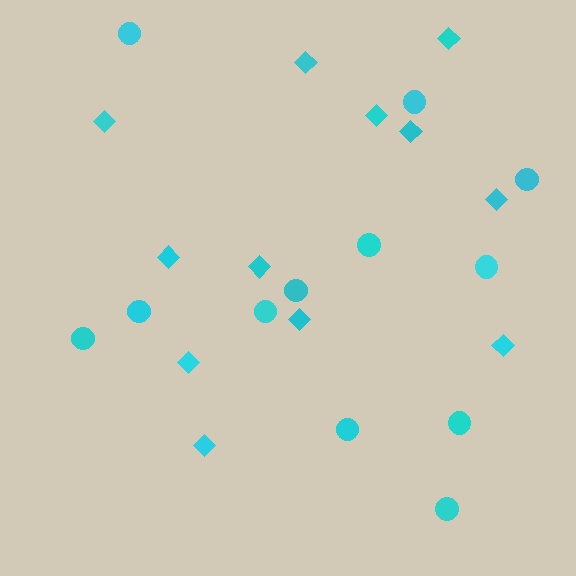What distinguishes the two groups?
There are 2 groups: one group of diamonds (12) and one group of circles (12).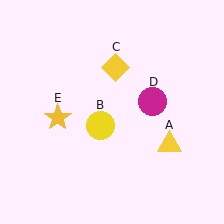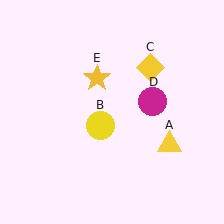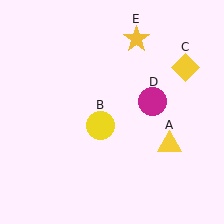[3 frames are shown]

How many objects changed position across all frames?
2 objects changed position: yellow diamond (object C), yellow star (object E).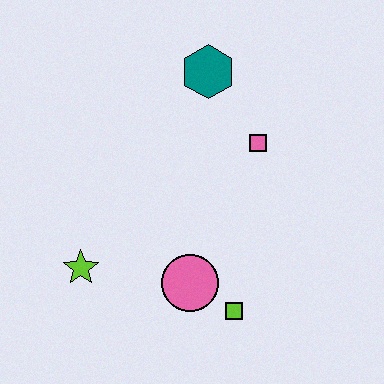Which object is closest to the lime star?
The pink circle is closest to the lime star.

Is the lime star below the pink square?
Yes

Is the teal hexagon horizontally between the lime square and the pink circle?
Yes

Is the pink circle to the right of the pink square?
No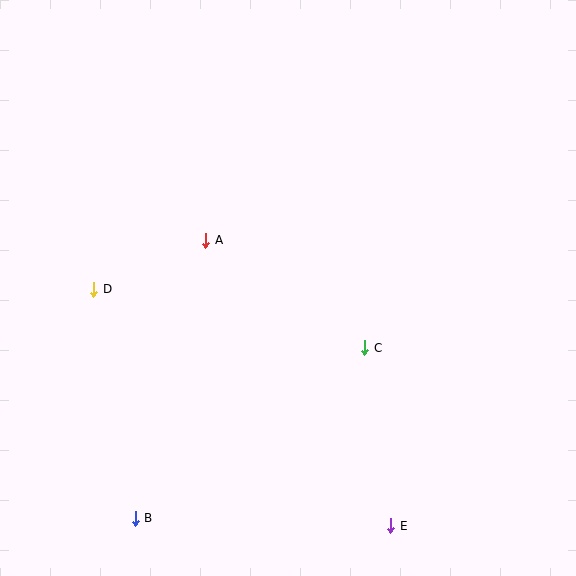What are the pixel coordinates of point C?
Point C is at (364, 348).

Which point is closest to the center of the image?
Point A at (206, 240) is closest to the center.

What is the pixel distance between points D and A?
The distance between D and A is 122 pixels.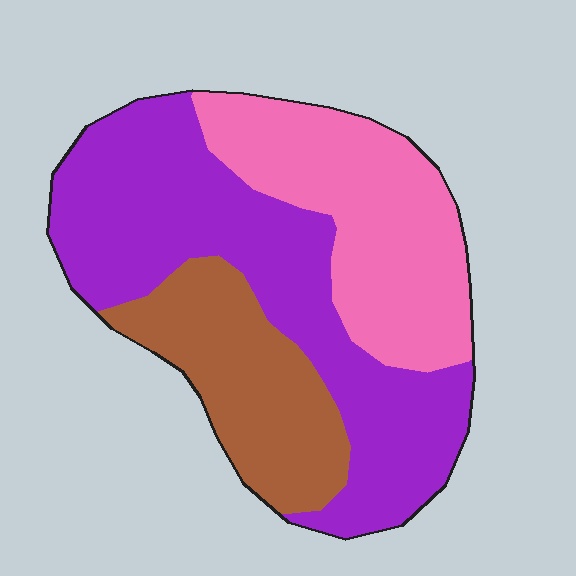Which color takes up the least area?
Brown, at roughly 25%.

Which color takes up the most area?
Purple, at roughly 45%.